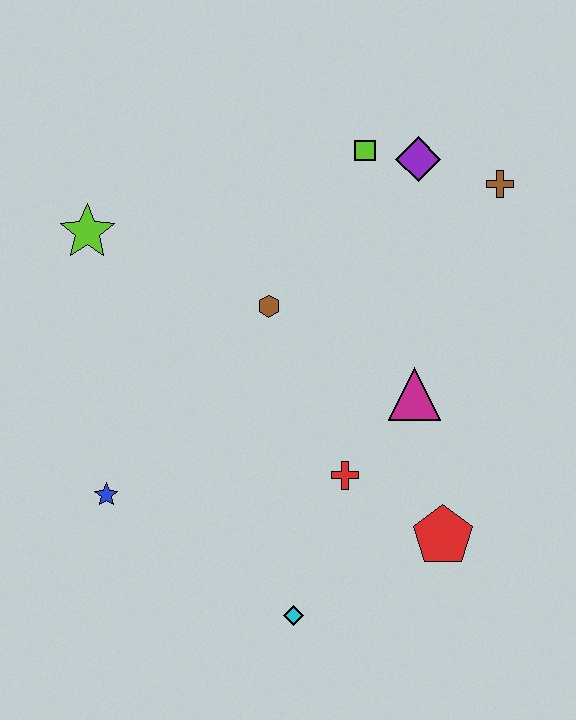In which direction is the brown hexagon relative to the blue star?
The brown hexagon is above the blue star.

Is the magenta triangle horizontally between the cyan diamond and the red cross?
No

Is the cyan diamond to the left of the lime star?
No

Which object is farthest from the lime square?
The cyan diamond is farthest from the lime square.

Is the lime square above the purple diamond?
Yes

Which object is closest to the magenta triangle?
The red cross is closest to the magenta triangle.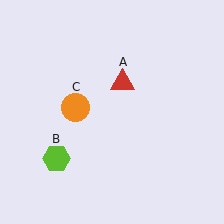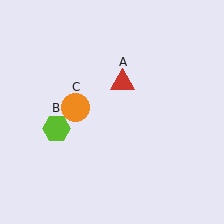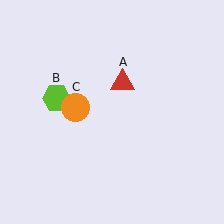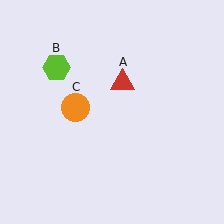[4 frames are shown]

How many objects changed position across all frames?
1 object changed position: lime hexagon (object B).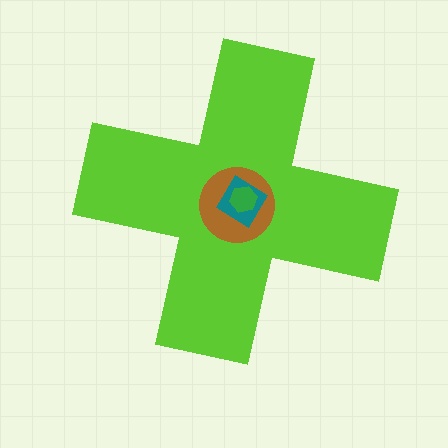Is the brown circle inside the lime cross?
Yes.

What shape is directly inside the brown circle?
The teal diamond.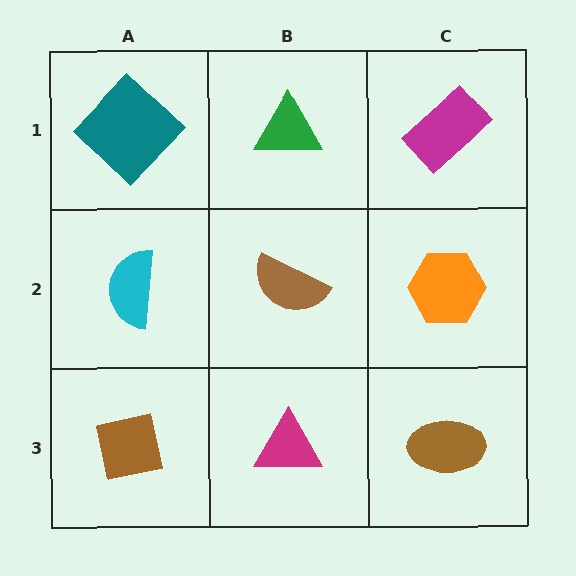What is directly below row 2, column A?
A brown square.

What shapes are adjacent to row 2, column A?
A teal diamond (row 1, column A), a brown square (row 3, column A), a brown semicircle (row 2, column B).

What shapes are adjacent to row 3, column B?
A brown semicircle (row 2, column B), a brown square (row 3, column A), a brown ellipse (row 3, column C).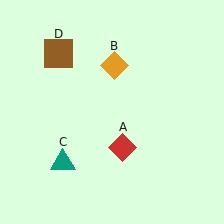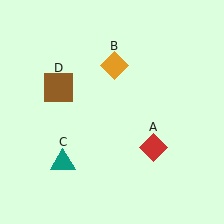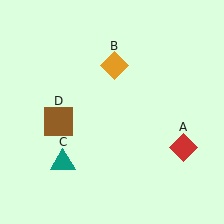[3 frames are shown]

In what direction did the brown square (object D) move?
The brown square (object D) moved down.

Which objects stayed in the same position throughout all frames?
Orange diamond (object B) and teal triangle (object C) remained stationary.